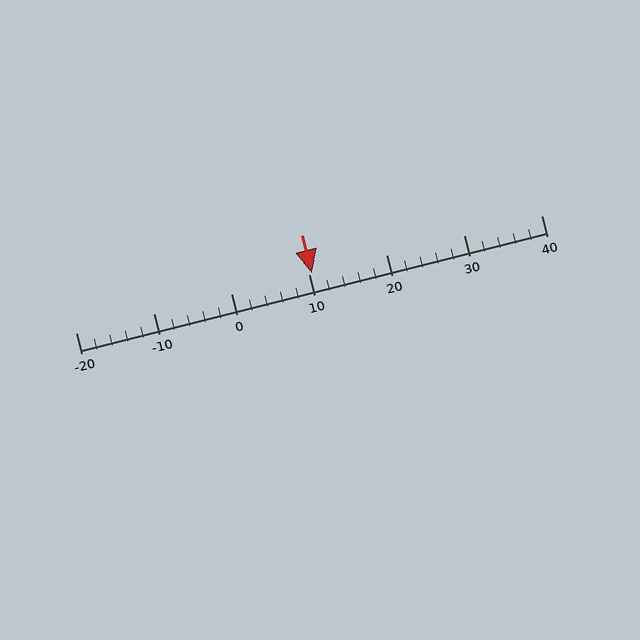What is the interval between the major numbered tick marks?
The major tick marks are spaced 10 units apart.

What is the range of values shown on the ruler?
The ruler shows values from -20 to 40.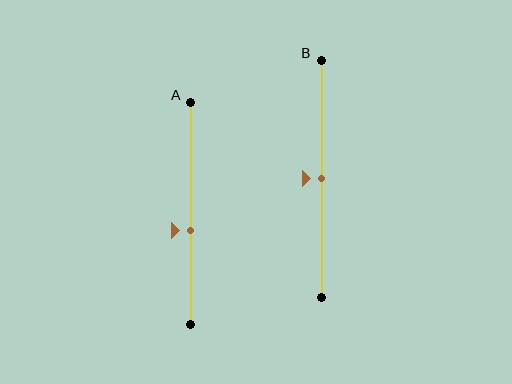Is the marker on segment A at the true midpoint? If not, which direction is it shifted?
No, the marker on segment A is shifted downward by about 8% of the segment length.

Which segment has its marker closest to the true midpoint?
Segment B has its marker closest to the true midpoint.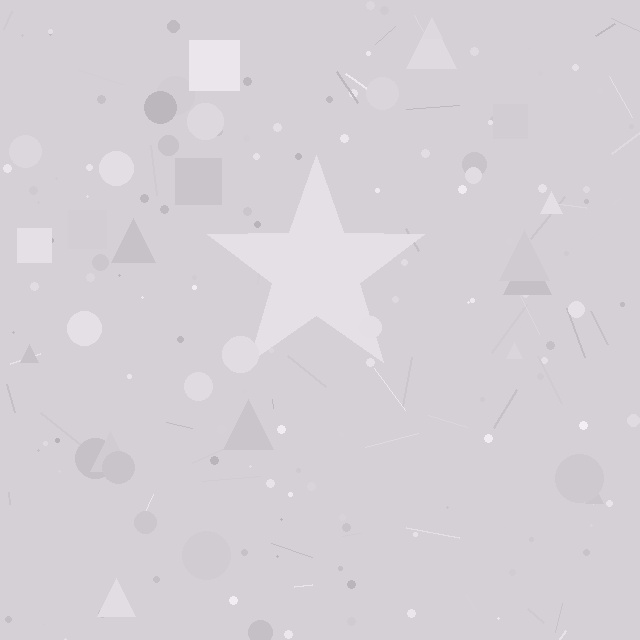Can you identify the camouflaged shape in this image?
The camouflaged shape is a star.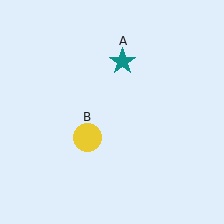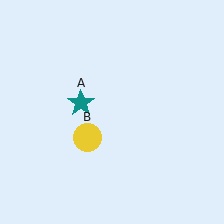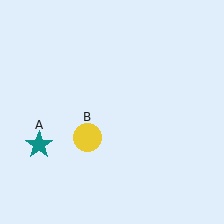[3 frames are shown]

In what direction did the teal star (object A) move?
The teal star (object A) moved down and to the left.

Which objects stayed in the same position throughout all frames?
Yellow circle (object B) remained stationary.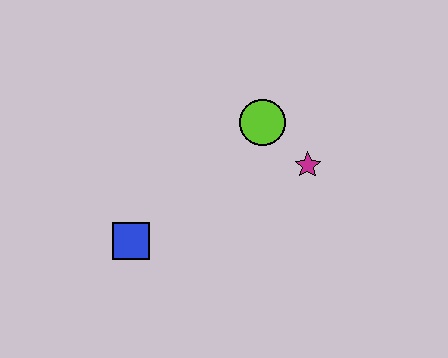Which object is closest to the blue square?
The lime circle is closest to the blue square.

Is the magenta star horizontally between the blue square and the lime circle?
No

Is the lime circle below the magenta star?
No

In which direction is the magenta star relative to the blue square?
The magenta star is to the right of the blue square.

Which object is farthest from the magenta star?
The blue square is farthest from the magenta star.